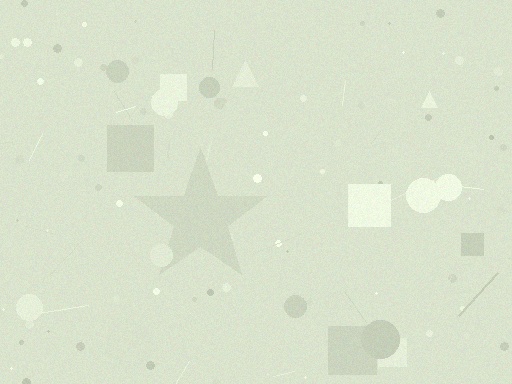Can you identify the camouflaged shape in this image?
The camouflaged shape is a star.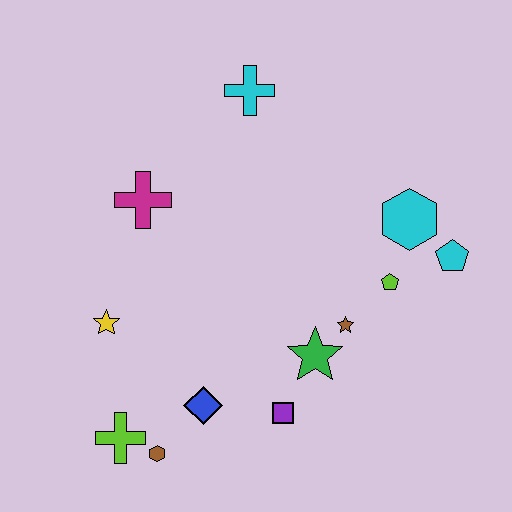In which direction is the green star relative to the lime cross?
The green star is to the right of the lime cross.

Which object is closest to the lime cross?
The brown hexagon is closest to the lime cross.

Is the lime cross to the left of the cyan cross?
Yes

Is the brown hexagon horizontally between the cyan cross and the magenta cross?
Yes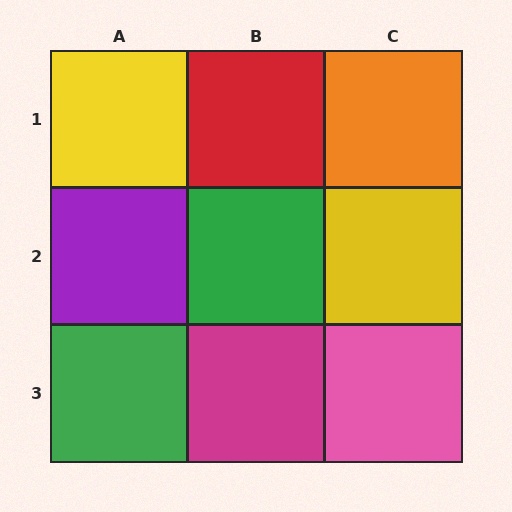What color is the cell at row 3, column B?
Magenta.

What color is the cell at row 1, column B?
Red.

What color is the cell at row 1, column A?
Yellow.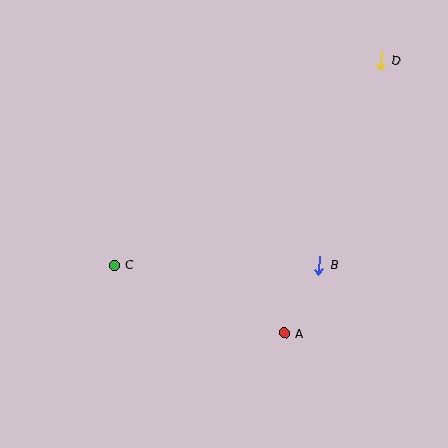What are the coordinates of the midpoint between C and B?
The midpoint between C and B is at (217, 265).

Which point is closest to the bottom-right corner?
Point A is closest to the bottom-right corner.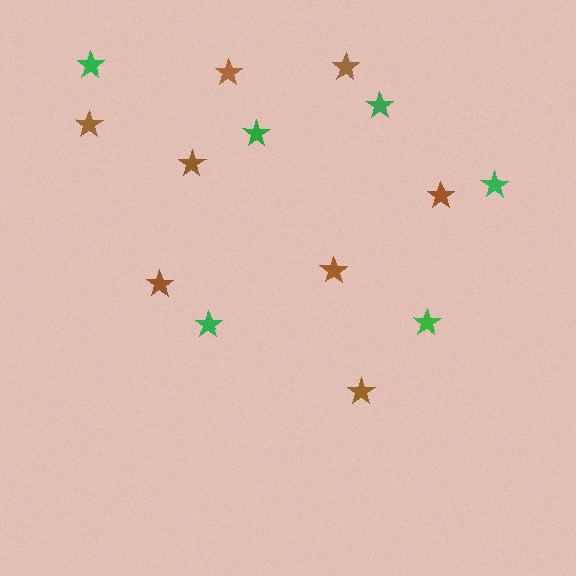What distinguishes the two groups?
There are 2 groups: one group of brown stars (8) and one group of green stars (6).